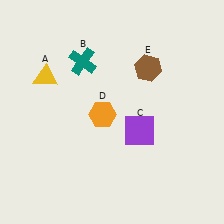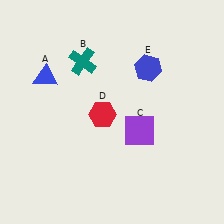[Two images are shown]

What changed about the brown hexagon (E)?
In Image 1, E is brown. In Image 2, it changed to blue.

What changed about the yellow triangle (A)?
In Image 1, A is yellow. In Image 2, it changed to blue.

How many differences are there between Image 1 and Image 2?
There are 3 differences between the two images.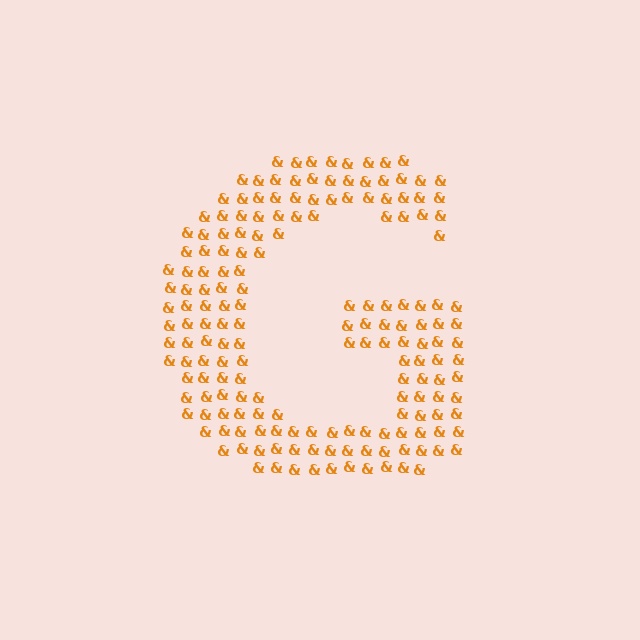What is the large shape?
The large shape is the letter G.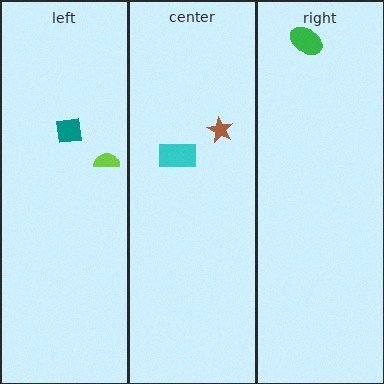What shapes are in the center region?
The brown star, the cyan rectangle.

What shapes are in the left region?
The teal square, the lime semicircle.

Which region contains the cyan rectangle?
The center region.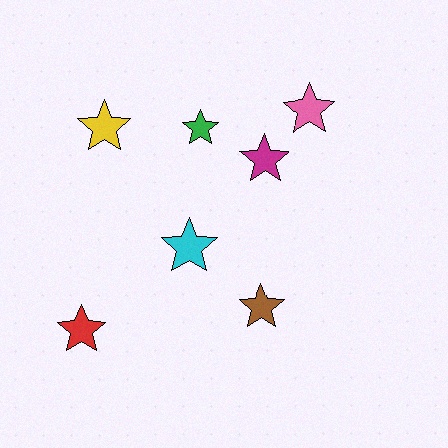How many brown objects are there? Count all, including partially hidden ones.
There is 1 brown object.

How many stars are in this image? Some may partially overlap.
There are 7 stars.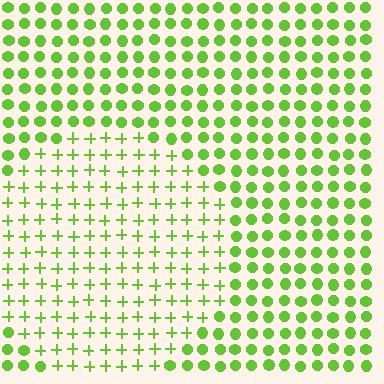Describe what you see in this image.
The image is filled with small lime elements arranged in a uniform grid. A circle-shaped region contains plus signs, while the surrounding area contains circles. The boundary is defined purely by the change in element shape.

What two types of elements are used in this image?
The image uses plus signs inside the circle region and circles outside it.